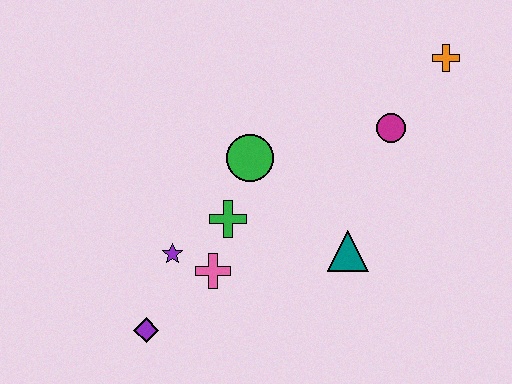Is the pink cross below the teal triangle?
Yes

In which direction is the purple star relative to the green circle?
The purple star is below the green circle.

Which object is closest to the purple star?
The pink cross is closest to the purple star.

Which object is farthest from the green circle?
The orange cross is farthest from the green circle.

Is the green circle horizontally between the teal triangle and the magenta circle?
No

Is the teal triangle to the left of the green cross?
No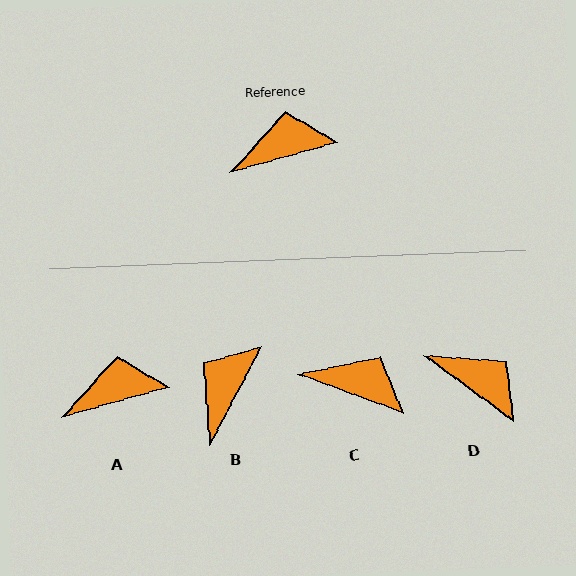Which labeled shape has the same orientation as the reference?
A.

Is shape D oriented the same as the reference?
No, it is off by about 52 degrees.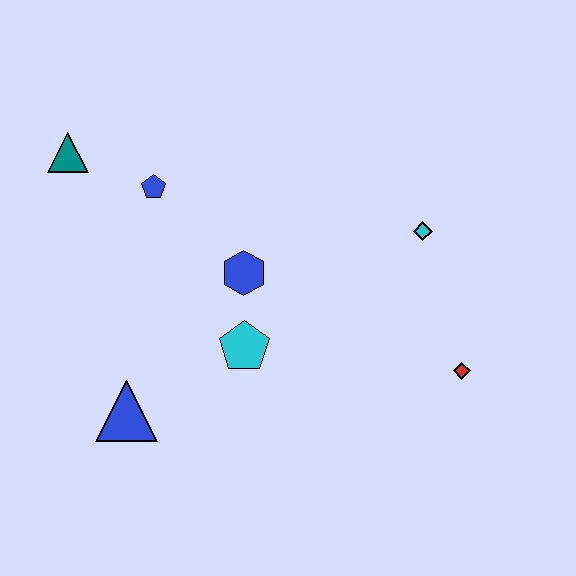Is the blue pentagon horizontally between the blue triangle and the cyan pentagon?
Yes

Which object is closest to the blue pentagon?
The teal triangle is closest to the blue pentagon.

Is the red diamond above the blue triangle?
Yes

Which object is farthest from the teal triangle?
The red diamond is farthest from the teal triangle.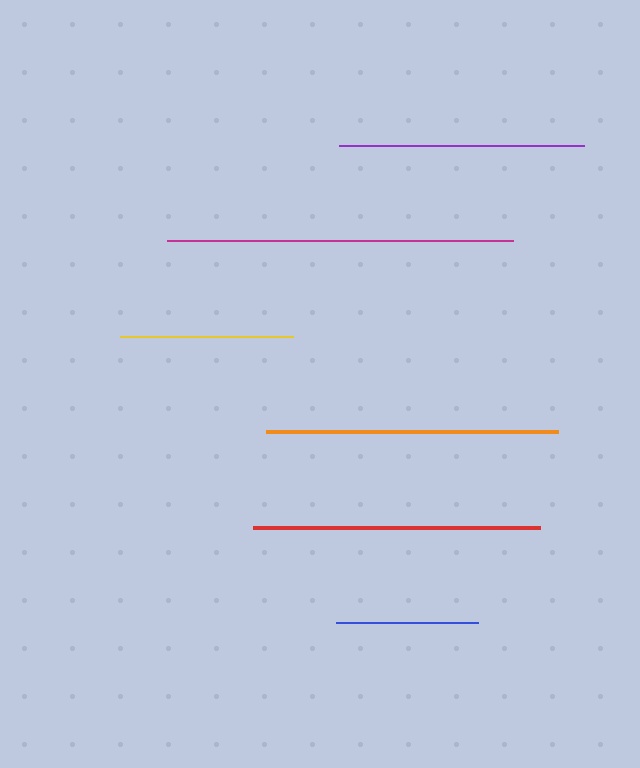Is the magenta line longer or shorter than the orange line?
The magenta line is longer than the orange line.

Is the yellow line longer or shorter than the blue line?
The yellow line is longer than the blue line.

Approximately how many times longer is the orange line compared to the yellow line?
The orange line is approximately 1.7 times the length of the yellow line.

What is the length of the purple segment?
The purple segment is approximately 245 pixels long.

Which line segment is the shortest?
The blue line is the shortest at approximately 142 pixels.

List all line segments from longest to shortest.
From longest to shortest: magenta, orange, red, purple, yellow, blue.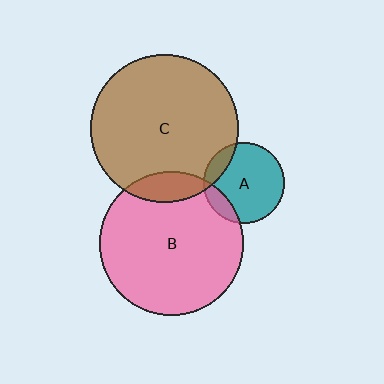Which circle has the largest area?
Circle C (brown).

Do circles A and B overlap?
Yes.